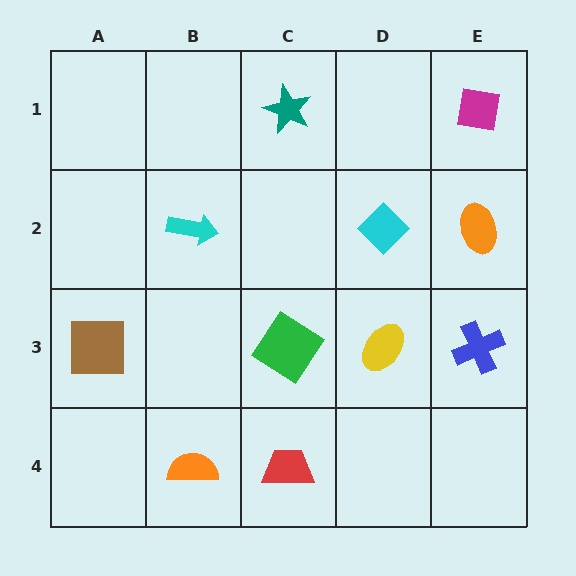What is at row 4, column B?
An orange semicircle.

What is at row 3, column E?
A blue cross.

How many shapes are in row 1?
2 shapes.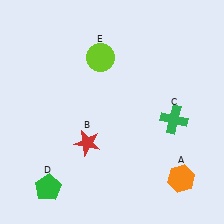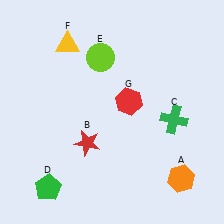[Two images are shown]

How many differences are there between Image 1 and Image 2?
There are 2 differences between the two images.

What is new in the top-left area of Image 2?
A yellow triangle (F) was added in the top-left area of Image 2.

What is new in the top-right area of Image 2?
A red hexagon (G) was added in the top-right area of Image 2.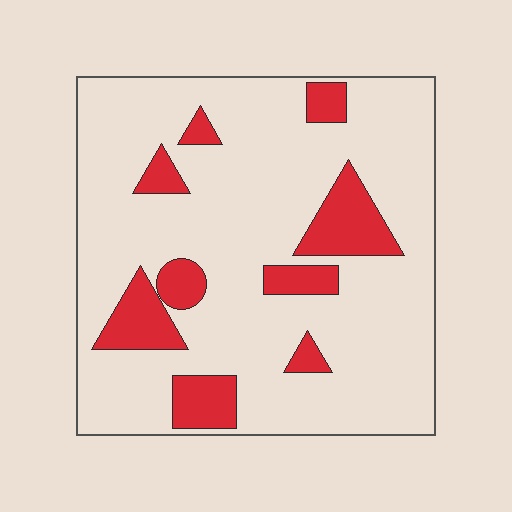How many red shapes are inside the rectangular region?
9.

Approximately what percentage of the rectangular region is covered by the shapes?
Approximately 20%.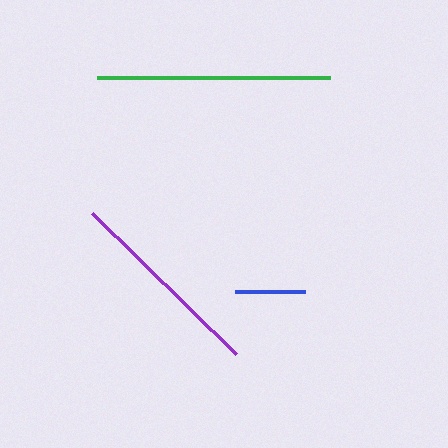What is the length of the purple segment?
The purple segment is approximately 201 pixels long.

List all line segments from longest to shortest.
From longest to shortest: green, purple, blue.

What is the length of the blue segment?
The blue segment is approximately 70 pixels long.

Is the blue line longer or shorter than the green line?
The green line is longer than the blue line.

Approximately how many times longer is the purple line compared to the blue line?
The purple line is approximately 2.9 times the length of the blue line.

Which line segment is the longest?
The green line is the longest at approximately 233 pixels.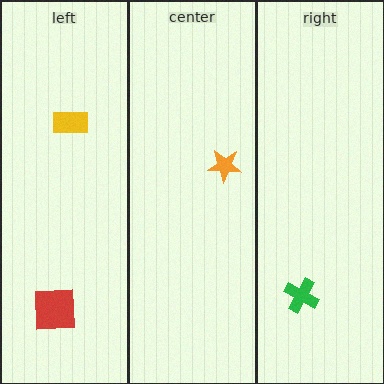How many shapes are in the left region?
2.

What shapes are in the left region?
The yellow rectangle, the red square.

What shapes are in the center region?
The orange star.